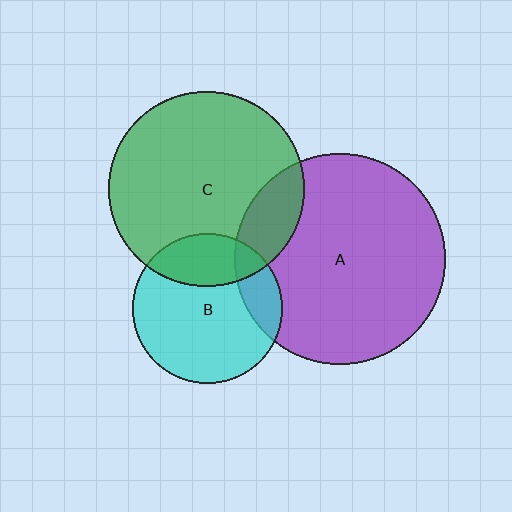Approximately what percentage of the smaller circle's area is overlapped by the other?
Approximately 15%.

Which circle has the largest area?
Circle A (purple).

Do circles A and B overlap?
Yes.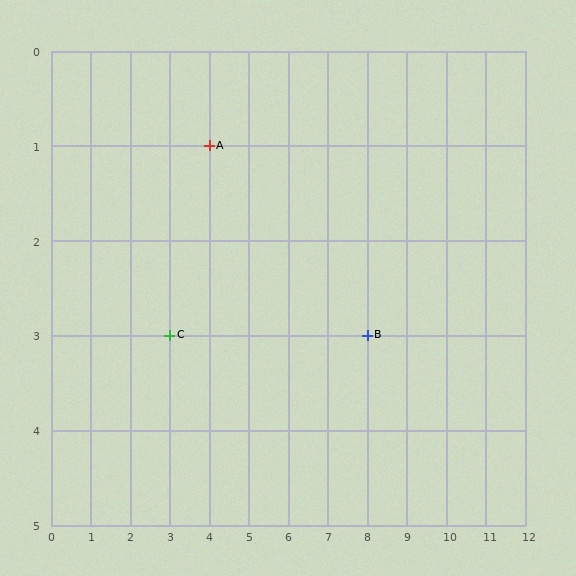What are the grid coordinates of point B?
Point B is at grid coordinates (8, 3).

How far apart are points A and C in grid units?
Points A and C are 1 column and 2 rows apart (about 2.2 grid units diagonally).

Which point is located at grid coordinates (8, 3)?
Point B is at (8, 3).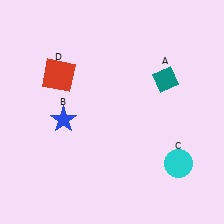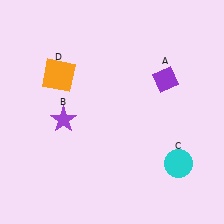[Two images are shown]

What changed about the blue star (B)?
In Image 1, B is blue. In Image 2, it changed to purple.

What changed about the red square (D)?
In Image 1, D is red. In Image 2, it changed to orange.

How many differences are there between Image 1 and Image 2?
There are 3 differences between the two images.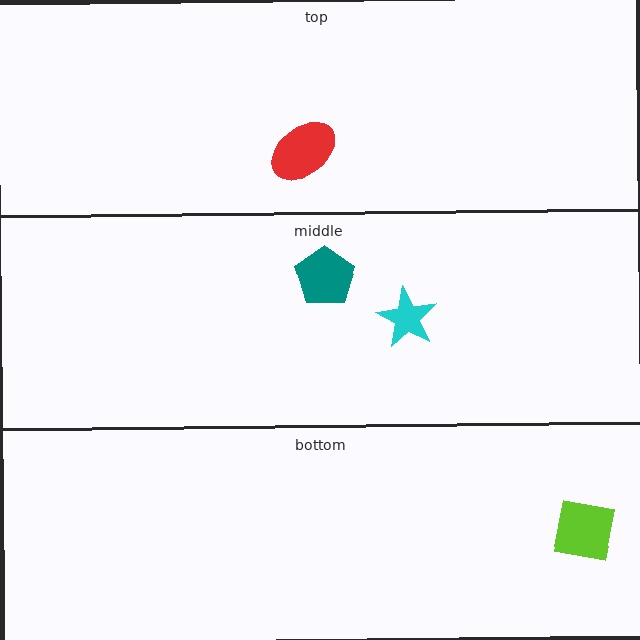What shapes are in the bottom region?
The lime square.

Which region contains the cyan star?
The middle region.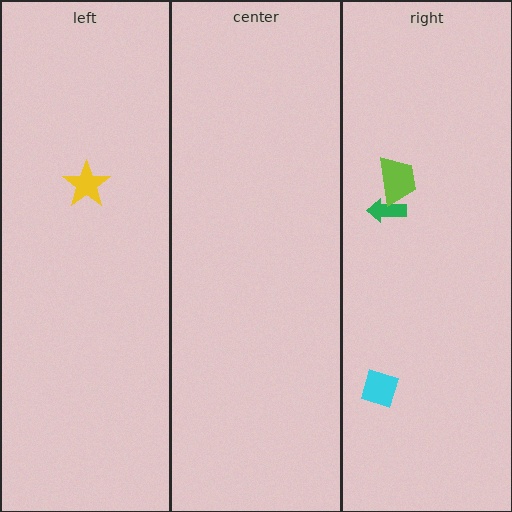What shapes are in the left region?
The yellow star.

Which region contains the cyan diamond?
The right region.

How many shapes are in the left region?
1.